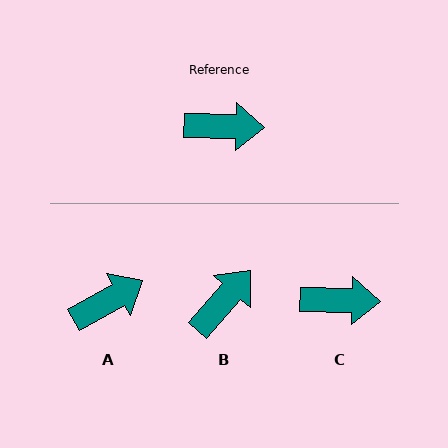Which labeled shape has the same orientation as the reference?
C.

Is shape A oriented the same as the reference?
No, it is off by about 30 degrees.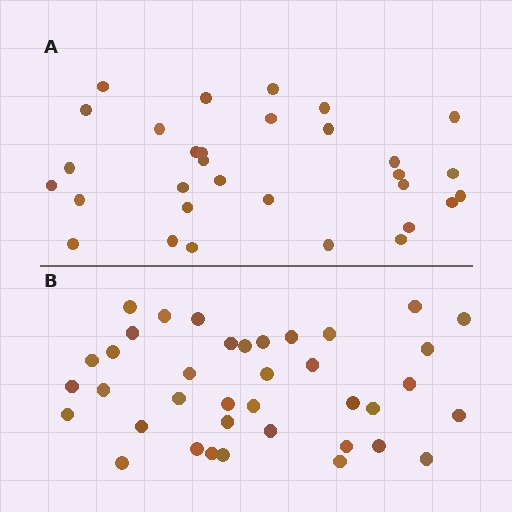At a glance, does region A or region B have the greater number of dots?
Region B (the bottom region) has more dots.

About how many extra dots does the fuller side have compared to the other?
Region B has roughly 8 or so more dots than region A.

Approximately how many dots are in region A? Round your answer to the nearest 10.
About 30 dots. (The exact count is 31, which rounds to 30.)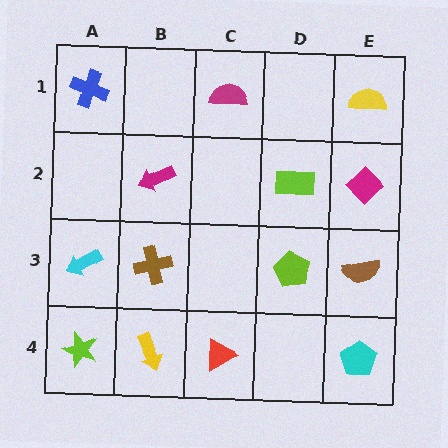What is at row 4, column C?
A red triangle.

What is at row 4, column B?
A yellow arrow.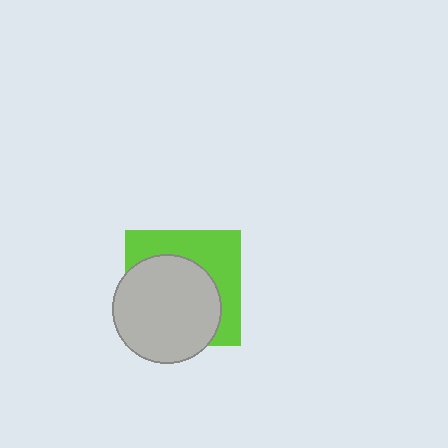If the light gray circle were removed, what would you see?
You would see the complete lime square.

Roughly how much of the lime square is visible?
A small part of it is visible (roughly 42%).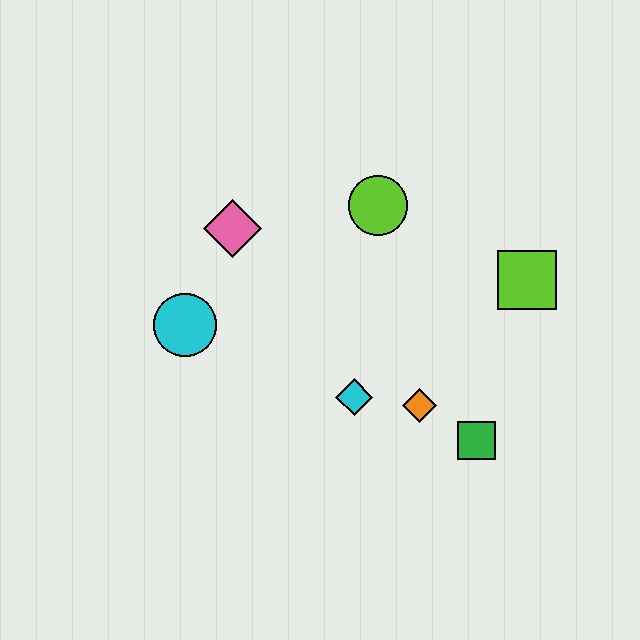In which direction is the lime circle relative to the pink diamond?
The lime circle is to the right of the pink diamond.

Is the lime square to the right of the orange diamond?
Yes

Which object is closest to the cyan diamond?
The orange diamond is closest to the cyan diamond.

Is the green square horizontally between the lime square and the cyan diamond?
Yes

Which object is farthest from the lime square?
The cyan circle is farthest from the lime square.